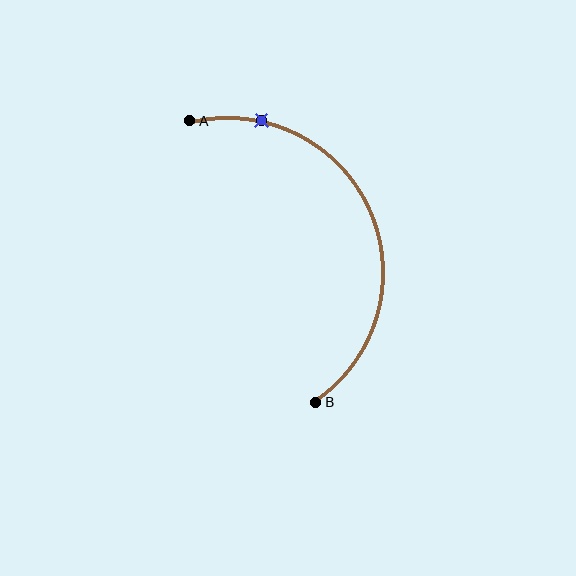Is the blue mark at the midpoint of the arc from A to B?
No. The blue mark lies on the arc but is closer to endpoint A. The arc midpoint would be at the point on the curve equidistant along the arc from both A and B.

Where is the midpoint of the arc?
The arc midpoint is the point on the curve farthest from the straight line joining A and B. It sits to the right of that line.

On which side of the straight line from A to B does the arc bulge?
The arc bulges to the right of the straight line connecting A and B.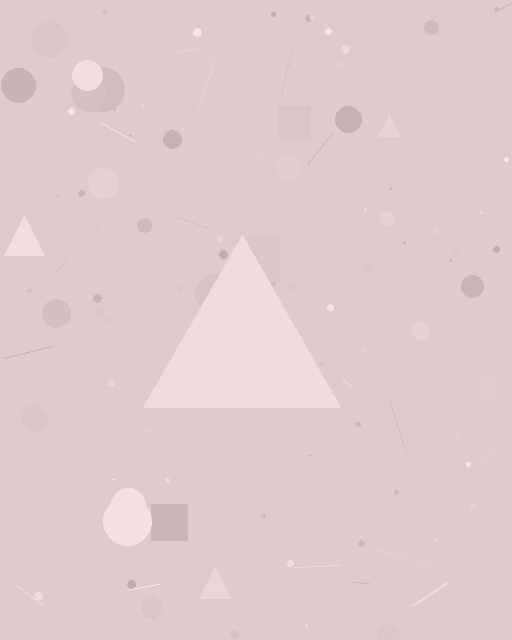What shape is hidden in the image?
A triangle is hidden in the image.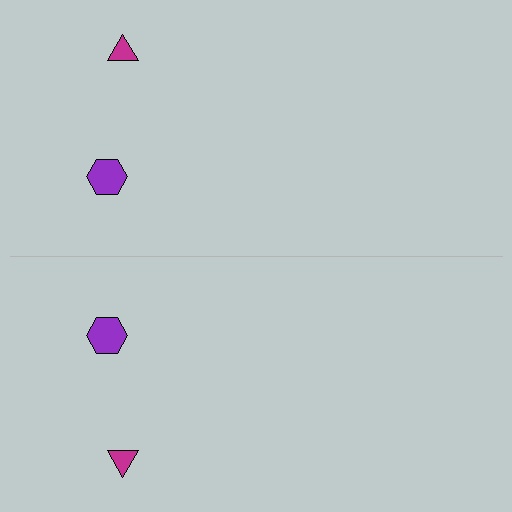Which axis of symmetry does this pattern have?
The pattern has a horizontal axis of symmetry running through the center of the image.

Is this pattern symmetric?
Yes, this pattern has bilateral (reflection) symmetry.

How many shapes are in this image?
There are 4 shapes in this image.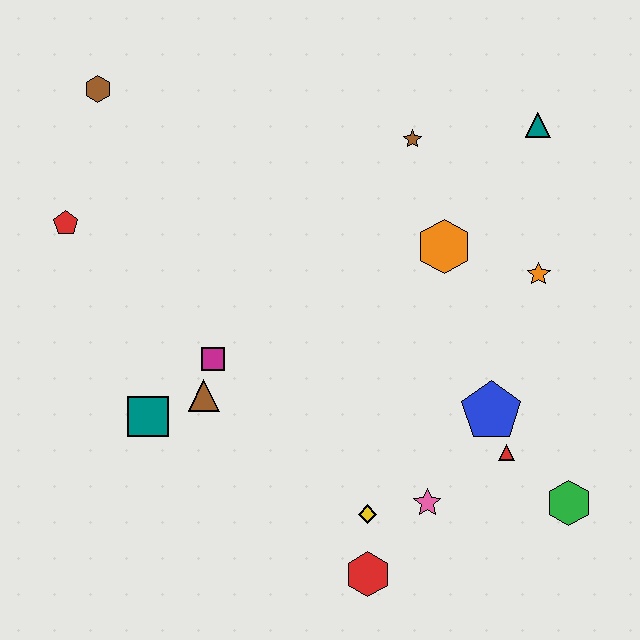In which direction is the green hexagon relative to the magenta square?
The green hexagon is to the right of the magenta square.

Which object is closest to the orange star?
The orange hexagon is closest to the orange star.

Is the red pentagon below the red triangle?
No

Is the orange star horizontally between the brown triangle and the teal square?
No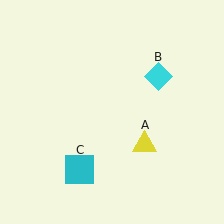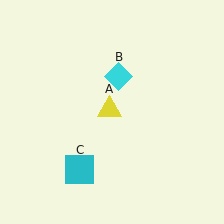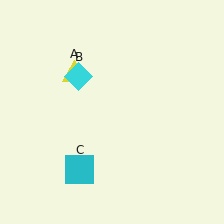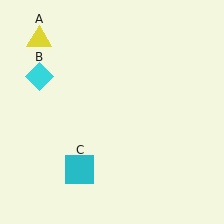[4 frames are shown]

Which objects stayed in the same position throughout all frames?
Cyan square (object C) remained stationary.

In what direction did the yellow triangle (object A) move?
The yellow triangle (object A) moved up and to the left.